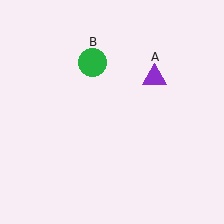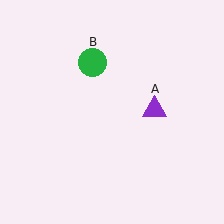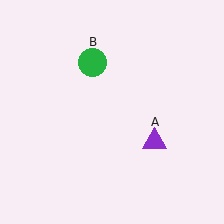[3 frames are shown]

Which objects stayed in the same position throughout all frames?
Green circle (object B) remained stationary.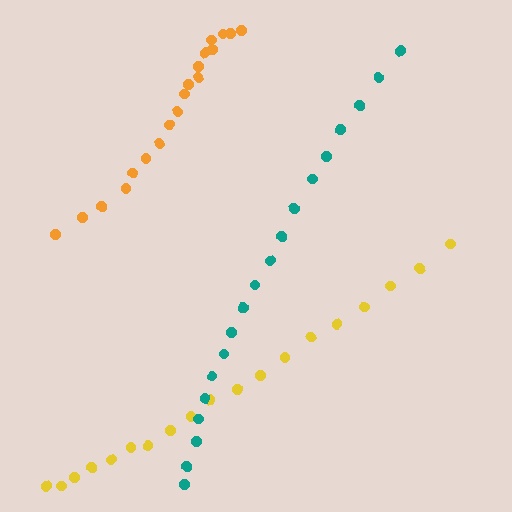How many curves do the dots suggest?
There are 3 distinct paths.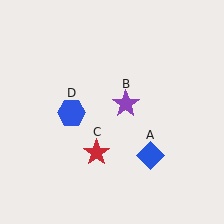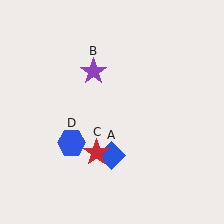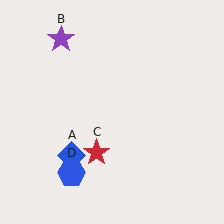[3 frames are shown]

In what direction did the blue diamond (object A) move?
The blue diamond (object A) moved left.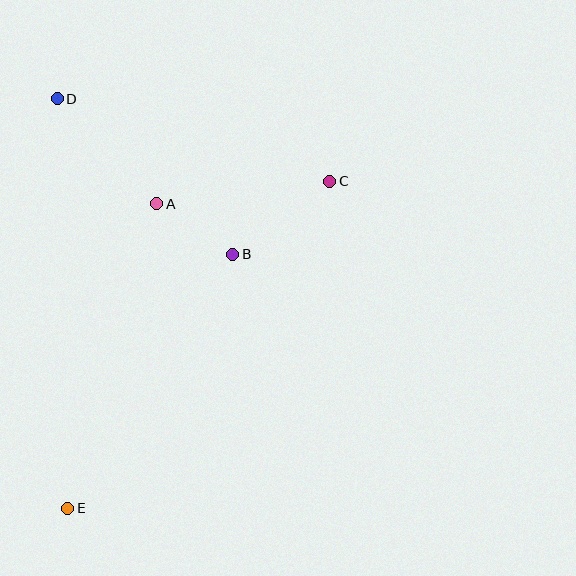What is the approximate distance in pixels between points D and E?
The distance between D and E is approximately 409 pixels.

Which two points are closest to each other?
Points A and B are closest to each other.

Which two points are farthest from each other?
Points C and E are farthest from each other.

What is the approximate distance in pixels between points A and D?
The distance between A and D is approximately 145 pixels.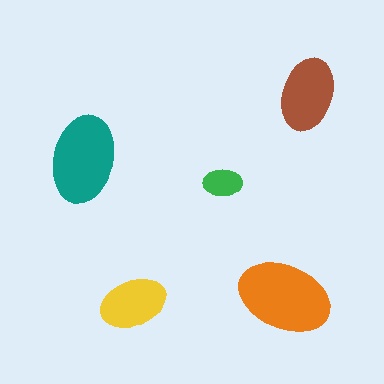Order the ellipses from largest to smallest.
the orange one, the teal one, the brown one, the yellow one, the green one.